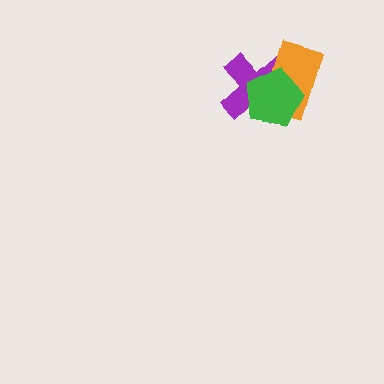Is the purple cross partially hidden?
Yes, it is partially covered by another shape.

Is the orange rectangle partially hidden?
Yes, it is partially covered by another shape.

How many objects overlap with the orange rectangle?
2 objects overlap with the orange rectangle.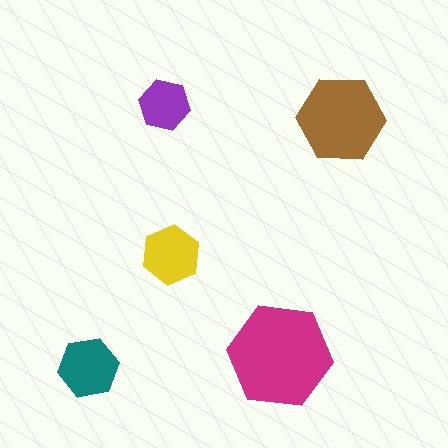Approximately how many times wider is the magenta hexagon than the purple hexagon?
About 2 times wider.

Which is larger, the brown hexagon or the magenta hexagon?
The magenta one.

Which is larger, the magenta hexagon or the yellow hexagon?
The magenta one.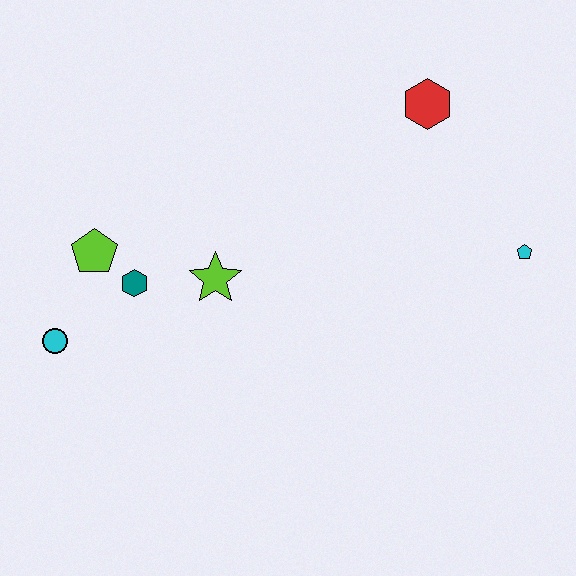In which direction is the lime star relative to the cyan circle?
The lime star is to the right of the cyan circle.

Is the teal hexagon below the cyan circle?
No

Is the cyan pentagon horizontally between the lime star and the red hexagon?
No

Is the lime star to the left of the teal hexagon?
No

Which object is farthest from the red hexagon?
The cyan circle is farthest from the red hexagon.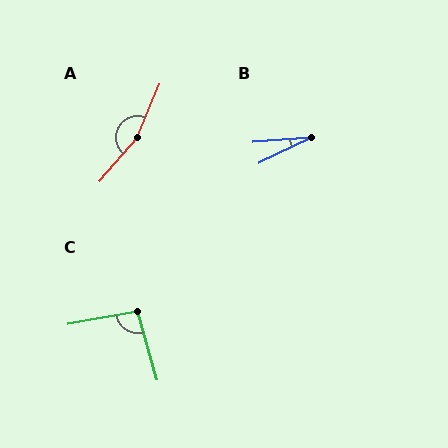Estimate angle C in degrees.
Approximately 96 degrees.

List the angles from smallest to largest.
B (21°), C (96°), A (162°).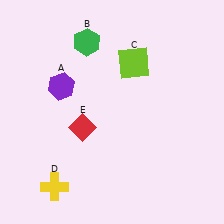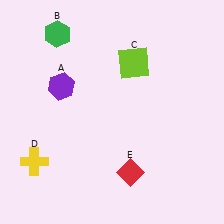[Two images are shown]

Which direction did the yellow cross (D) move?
The yellow cross (D) moved up.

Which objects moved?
The objects that moved are: the green hexagon (B), the yellow cross (D), the red diamond (E).